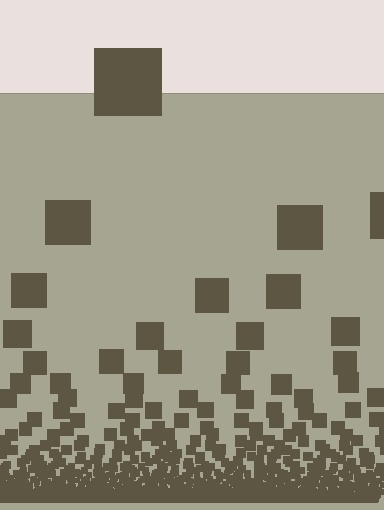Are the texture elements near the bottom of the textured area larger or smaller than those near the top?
Smaller. The gradient is inverted — elements near the bottom are smaller and denser.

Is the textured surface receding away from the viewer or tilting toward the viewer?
The surface appears to tilt toward the viewer. Texture elements get larger and sparser toward the top.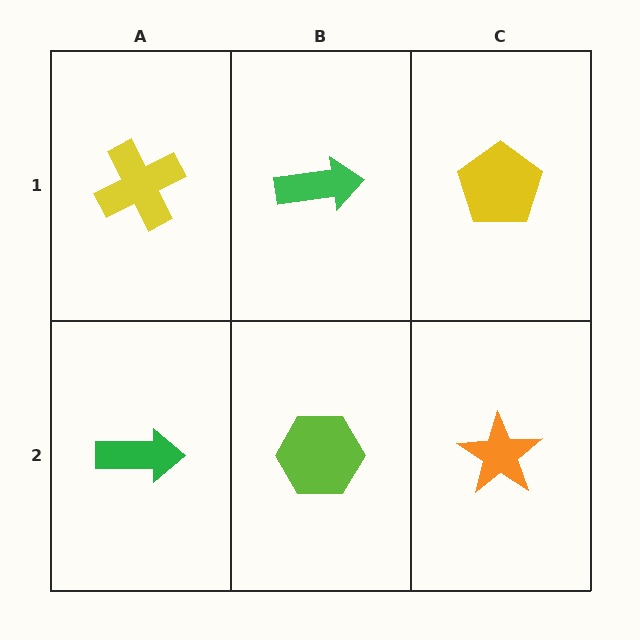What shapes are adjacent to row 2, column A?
A yellow cross (row 1, column A), a lime hexagon (row 2, column B).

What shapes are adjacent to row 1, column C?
An orange star (row 2, column C), a green arrow (row 1, column B).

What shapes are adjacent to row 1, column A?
A green arrow (row 2, column A), a green arrow (row 1, column B).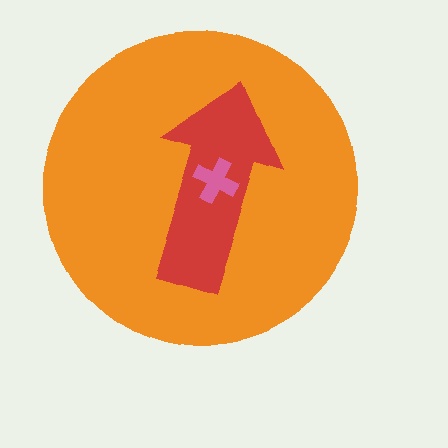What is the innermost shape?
The pink cross.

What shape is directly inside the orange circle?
The red arrow.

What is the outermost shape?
The orange circle.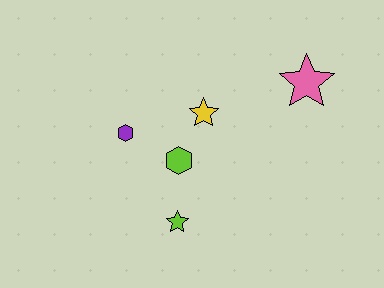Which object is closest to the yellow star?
The lime hexagon is closest to the yellow star.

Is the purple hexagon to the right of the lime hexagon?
No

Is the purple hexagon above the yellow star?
No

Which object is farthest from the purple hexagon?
The pink star is farthest from the purple hexagon.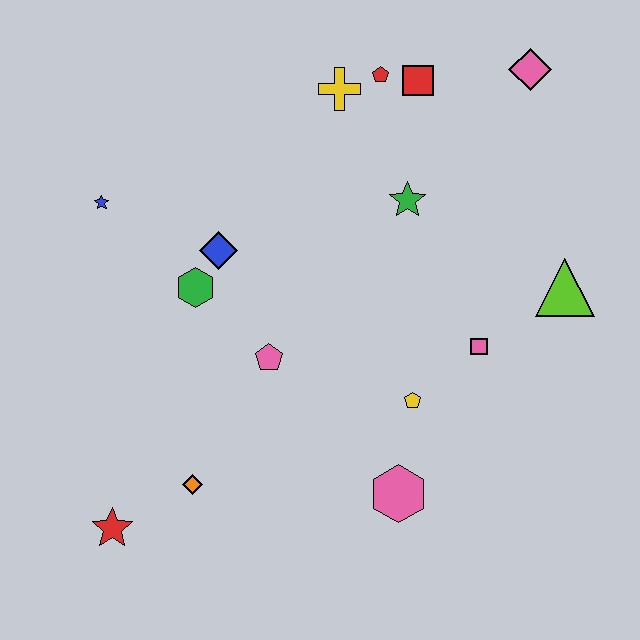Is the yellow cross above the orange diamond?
Yes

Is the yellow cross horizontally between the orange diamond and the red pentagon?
Yes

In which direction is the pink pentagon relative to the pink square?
The pink pentagon is to the left of the pink square.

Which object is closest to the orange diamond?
The red star is closest to the orange diamond.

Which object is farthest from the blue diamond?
The pink diamond is farthest from the blue diamond.